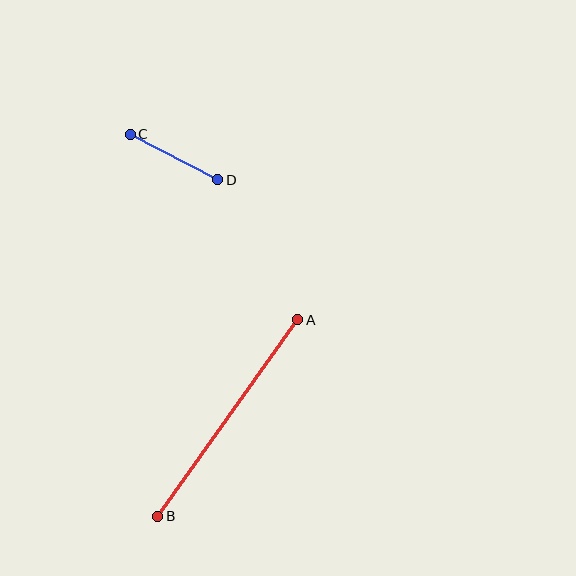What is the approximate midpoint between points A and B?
The midpoint is at approximately (228, 418) pixels.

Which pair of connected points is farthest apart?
Points A and B are farthest apart.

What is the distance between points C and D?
The distance is approximately 99 pixels.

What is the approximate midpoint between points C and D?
The midpoint is at approximately (174, 157) pixels.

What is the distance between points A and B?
The distance is approximately 241 pixels.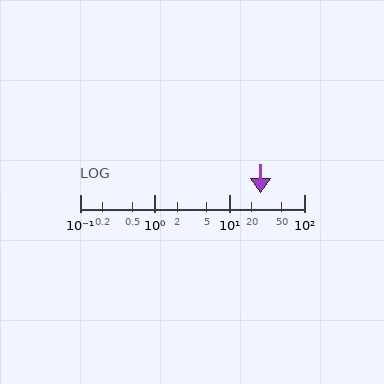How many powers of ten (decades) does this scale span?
The scale spans 3 decades, from 0.1 to 100.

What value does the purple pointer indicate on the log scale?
The pointer indicates approximately 26.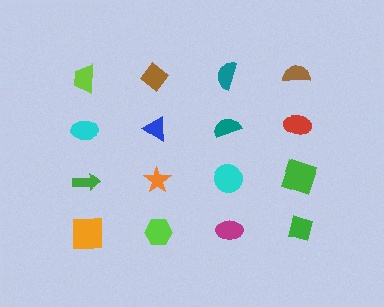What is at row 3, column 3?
A cyan circle.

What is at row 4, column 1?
An orange square.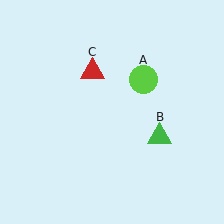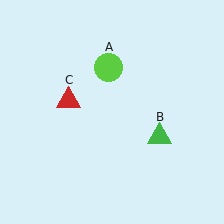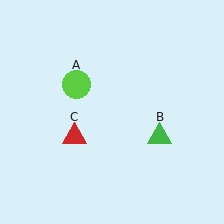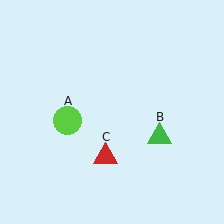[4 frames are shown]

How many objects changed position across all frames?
2 objects changed position: lime circle (object A), red triangle (object C).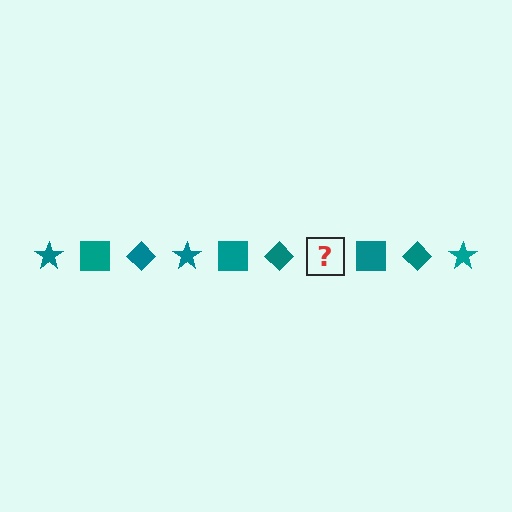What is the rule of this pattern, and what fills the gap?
The rule is that the pattern cycles through star, square, diamond shapes in teal. The gap should be filled with a teal star.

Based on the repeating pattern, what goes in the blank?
The blank should be a teal star.